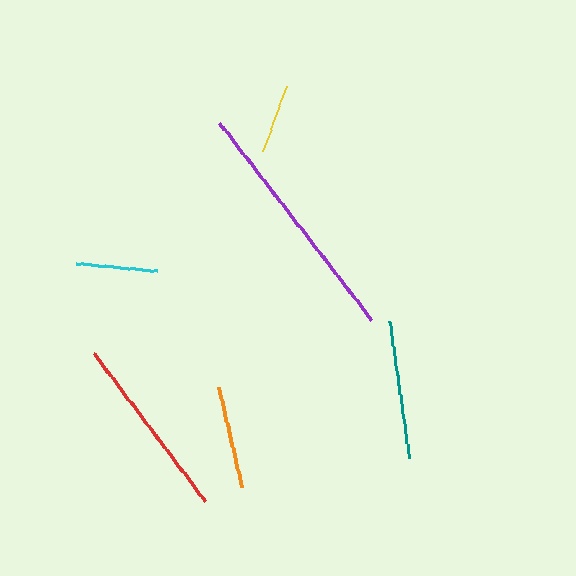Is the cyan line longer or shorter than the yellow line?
The cyan line is longer than the yellow line.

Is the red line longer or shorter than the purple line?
The purple line is longer than the red line.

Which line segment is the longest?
The purple line is the longest at approximately 249 pixels.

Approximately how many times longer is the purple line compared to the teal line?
The purple line is approximately 1.8 times the length of the teal line.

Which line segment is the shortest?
The yellow line is the shortest at approximately 69 pixels.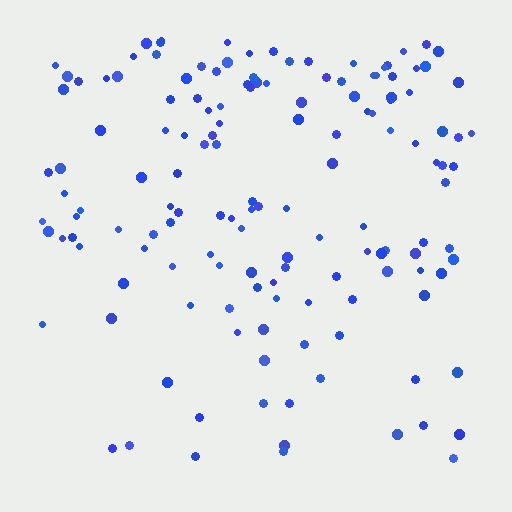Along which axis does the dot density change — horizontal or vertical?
Vertical.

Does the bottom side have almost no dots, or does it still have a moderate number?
Still a moderate number, just noticeably fewer than the top.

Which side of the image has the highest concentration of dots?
The top.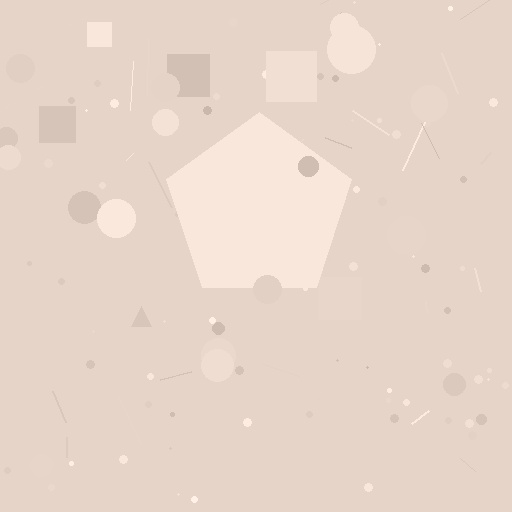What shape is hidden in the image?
A pentagon is hidden in the image.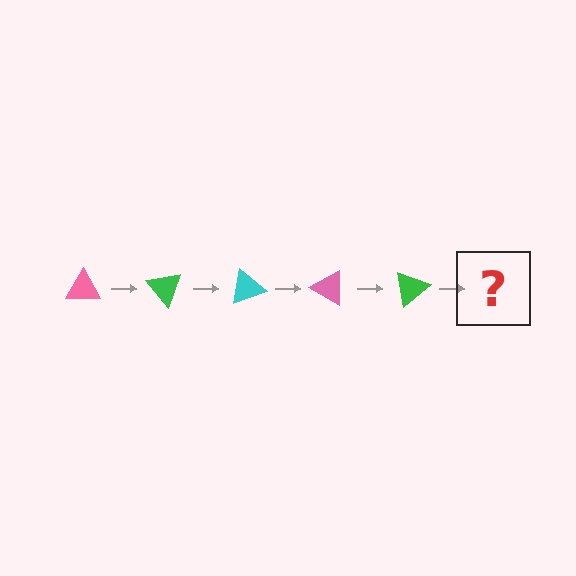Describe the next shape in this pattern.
It should be a cyan triangle, rotated 250 degrees from the start.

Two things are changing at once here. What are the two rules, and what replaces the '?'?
The two rules are that it rotates 50 degrees each step and the color cycles through pink, green, and cyan. The '?' should be a cyan triangle, rotated 250 degrees from the start.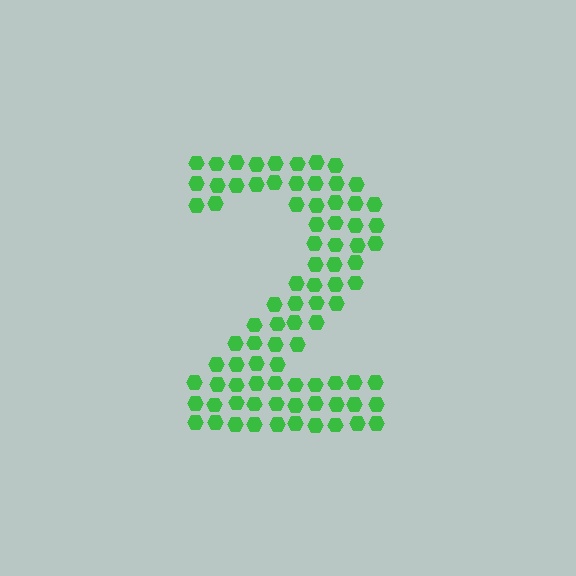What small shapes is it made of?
It is made of small hexagons.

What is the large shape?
The large shape is the digit 2.